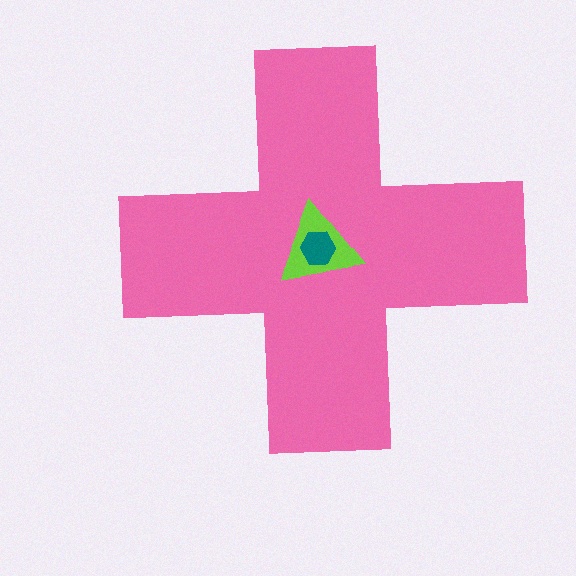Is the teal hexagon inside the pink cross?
Yes.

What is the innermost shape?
The teal hexagon.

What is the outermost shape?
The pink cross.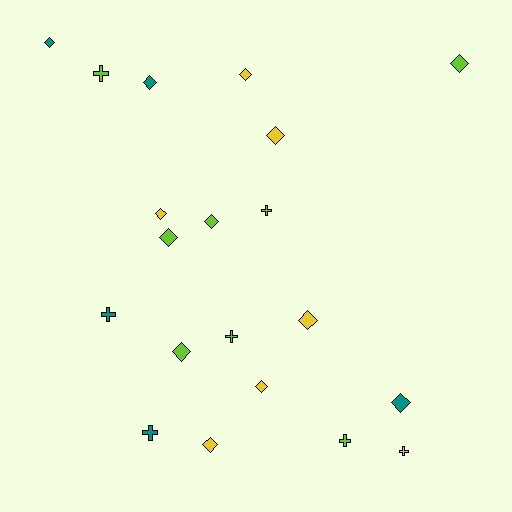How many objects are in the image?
There are 20 objects.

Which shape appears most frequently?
Diamond, with 13 objects.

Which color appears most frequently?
Lime, with 8 objects.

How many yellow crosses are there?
There is 1 yellow cross.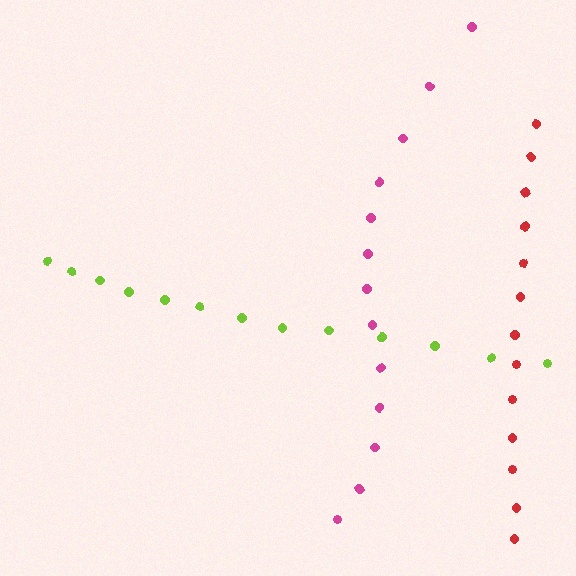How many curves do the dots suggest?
There are 3 distinct paths.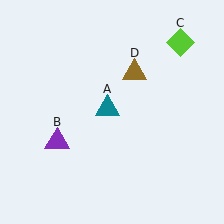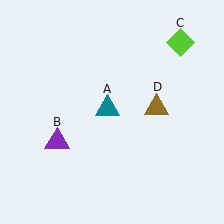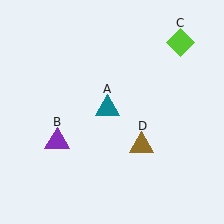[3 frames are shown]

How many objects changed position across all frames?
1 object changed position: brown triangle (object D).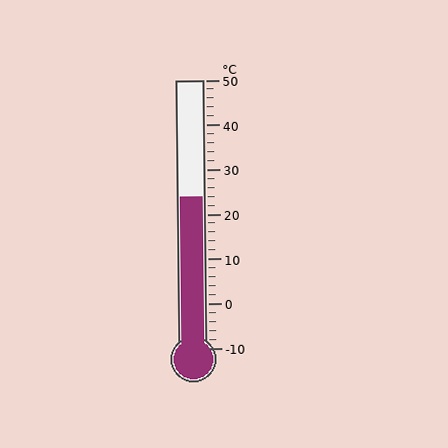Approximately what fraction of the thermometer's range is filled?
The thermometer is filled to approximately 55% of its range.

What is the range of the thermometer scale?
The thermometer scale ranges from -10°C to 50°C.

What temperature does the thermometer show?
The thermometer shows approximately 24°C.